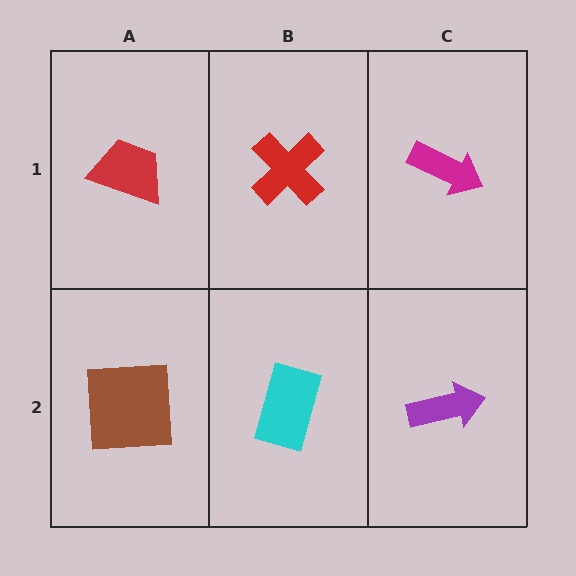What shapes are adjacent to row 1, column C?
A purple arrow (row 2, column C), a red cross (row 1, column B).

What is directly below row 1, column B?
A cyan rectangle.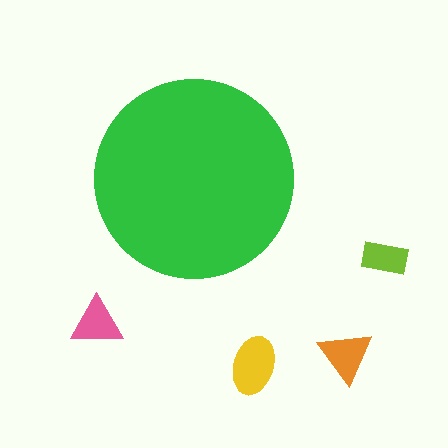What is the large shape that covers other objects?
A green circle.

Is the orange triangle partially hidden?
No, the orange triangle is fully visible.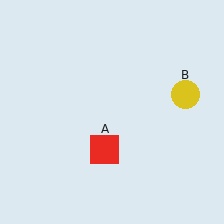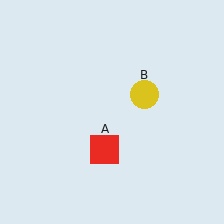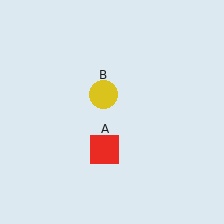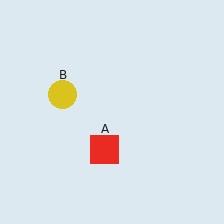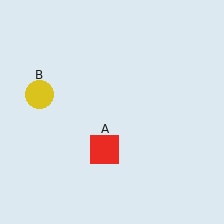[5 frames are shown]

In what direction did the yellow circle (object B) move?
The yellow circle (object B) moved left.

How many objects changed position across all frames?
1 object changed position: yellow circle (object B).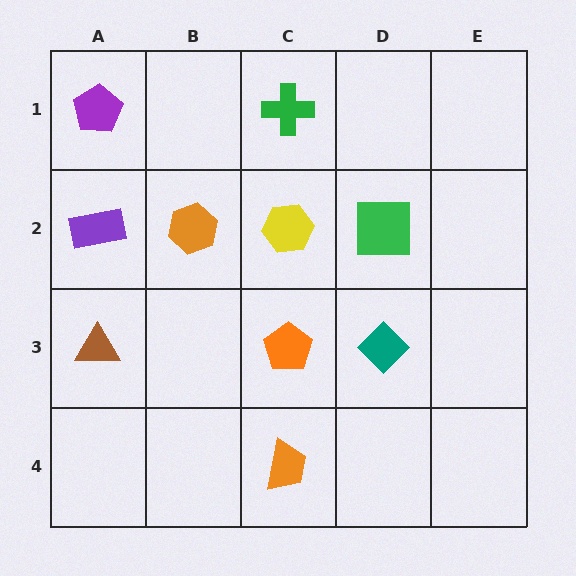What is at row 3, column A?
A brown triangle.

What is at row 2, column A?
A purple rectangle.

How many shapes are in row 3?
3 shapes.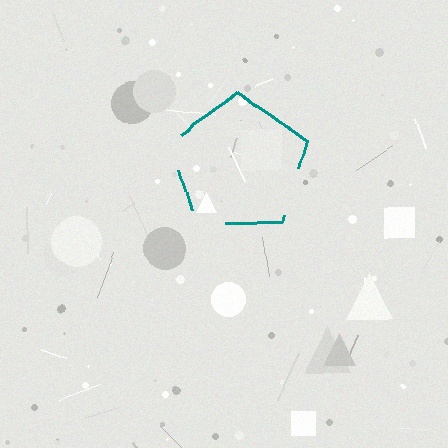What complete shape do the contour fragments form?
The contour fragments form a pentagon.